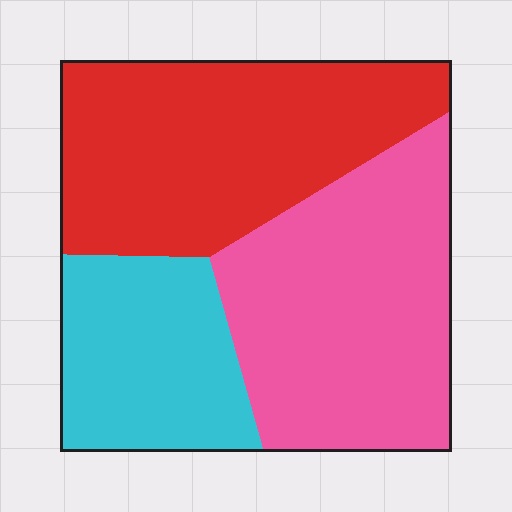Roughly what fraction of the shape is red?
Red covers 39% of the shape.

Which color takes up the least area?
Cyan, at roughly 25%.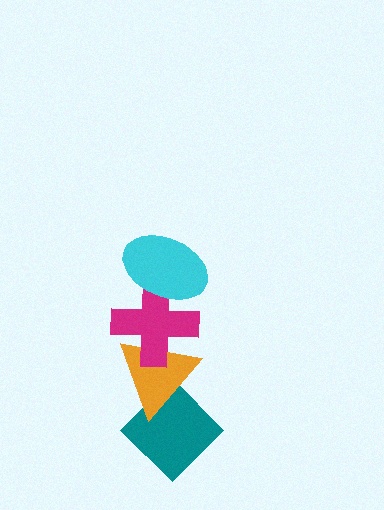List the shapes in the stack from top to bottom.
From top to bottom: the cyan ellipse, the magenta cross, the orange triangle, the teal diamond.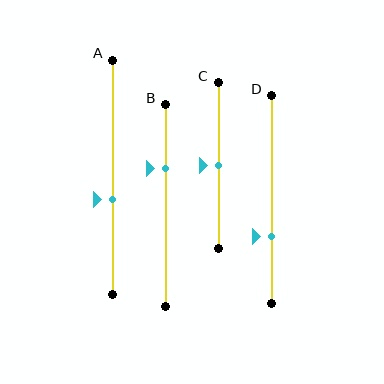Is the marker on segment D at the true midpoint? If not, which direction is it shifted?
No, the marker on segment D is shifted downward by about 18% of the segment length.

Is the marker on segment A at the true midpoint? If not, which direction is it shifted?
No, the marker on segment A is shifted downward by about 10% of the segment length.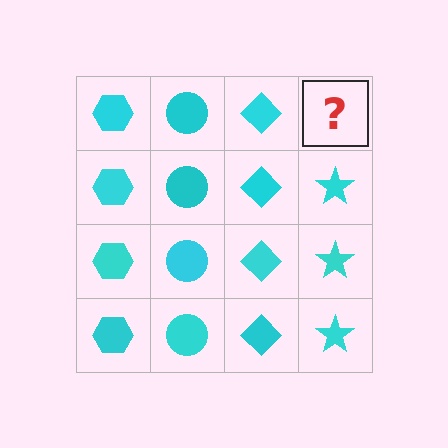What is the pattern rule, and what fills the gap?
The rule is that each column has a consistent shape. The gap should be filled with a cyan star.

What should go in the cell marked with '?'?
The missing cell should contain a cyan star.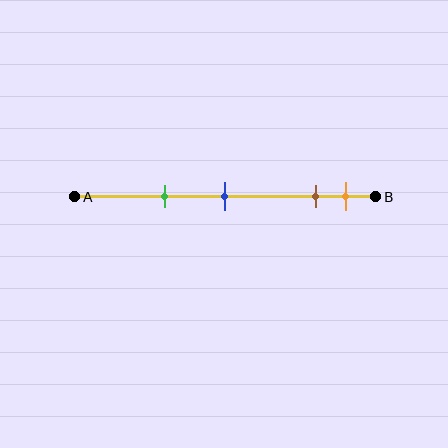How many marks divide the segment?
There are 4 marks dividing the segment.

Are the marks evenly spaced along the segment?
No, the marks are not evenly spaced.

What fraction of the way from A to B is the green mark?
The green mark is approximately 30% (0.3) of the way from A to B.